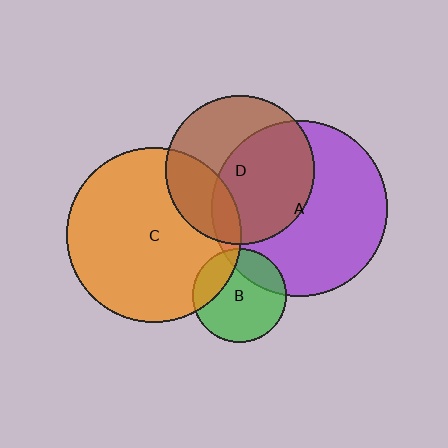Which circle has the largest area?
Circle A (purple).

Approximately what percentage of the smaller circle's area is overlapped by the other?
Approximately 55%.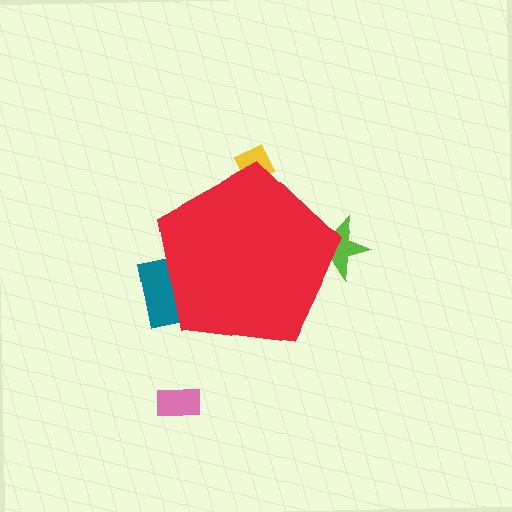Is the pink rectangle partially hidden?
No, the pink rectangle is fully visible.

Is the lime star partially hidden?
Yes, the lime star is partially hidden behind the red pentagon.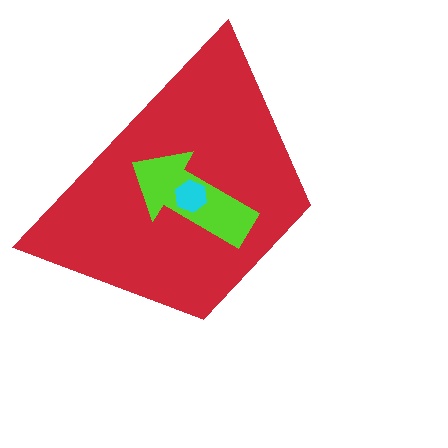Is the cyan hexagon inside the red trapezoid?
Yes.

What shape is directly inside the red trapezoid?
The lime arrow.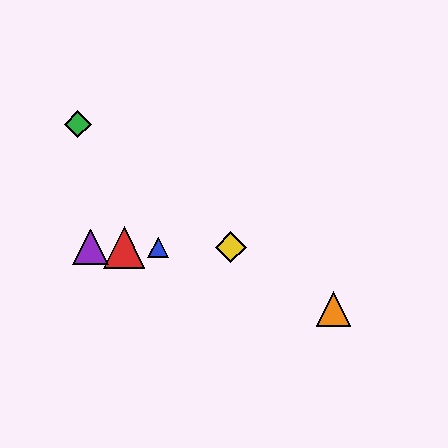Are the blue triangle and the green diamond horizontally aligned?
No, the blue triangle is at y≈247 and the green diamond is at y≈124.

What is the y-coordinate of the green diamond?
The green diamond is at y≈124.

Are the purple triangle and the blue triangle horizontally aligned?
Yes, both are at y≈247.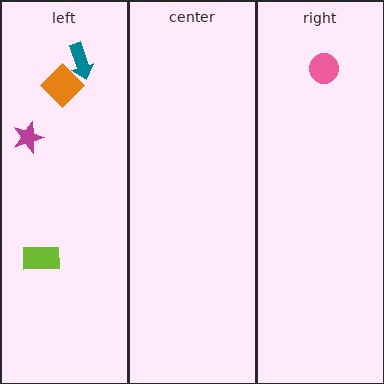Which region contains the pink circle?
The right region.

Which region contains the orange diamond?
The left region.